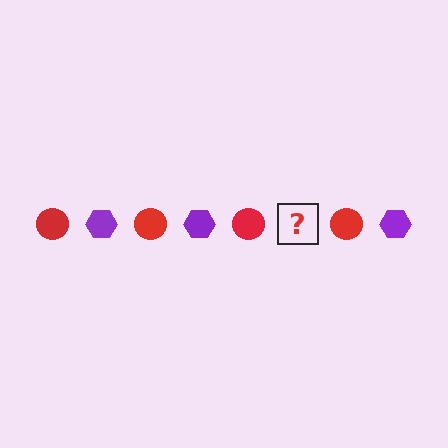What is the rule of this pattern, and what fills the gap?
The rule is that the pattern alternates between red circle and purple hexagon. The gap should be filled with a purple hexagon.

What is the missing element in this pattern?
The missing element is a purple hexagon.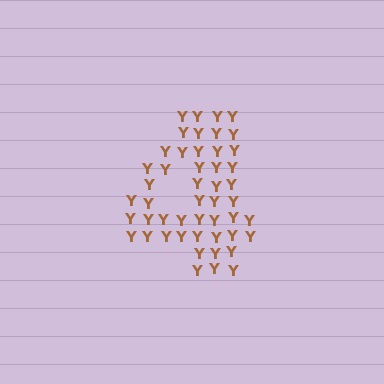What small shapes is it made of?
It is made of small letter Y's.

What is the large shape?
The large shape is the digit 4.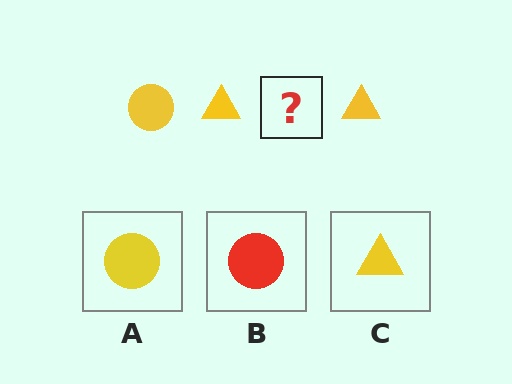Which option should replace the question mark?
Option A.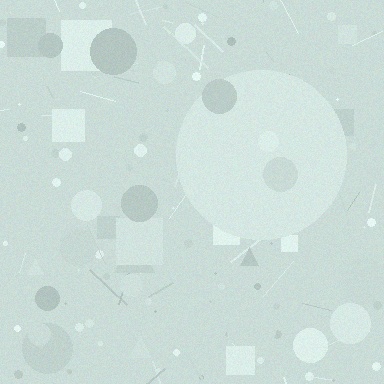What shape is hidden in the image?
A circle is hidden in the image.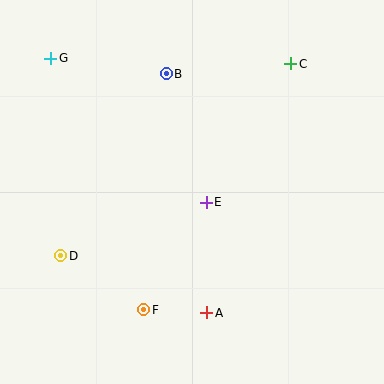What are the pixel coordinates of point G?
Point G is at (51, 58).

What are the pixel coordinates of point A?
Point A is at (207, 313).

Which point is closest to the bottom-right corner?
Point A is closest to the bottom-right corner.